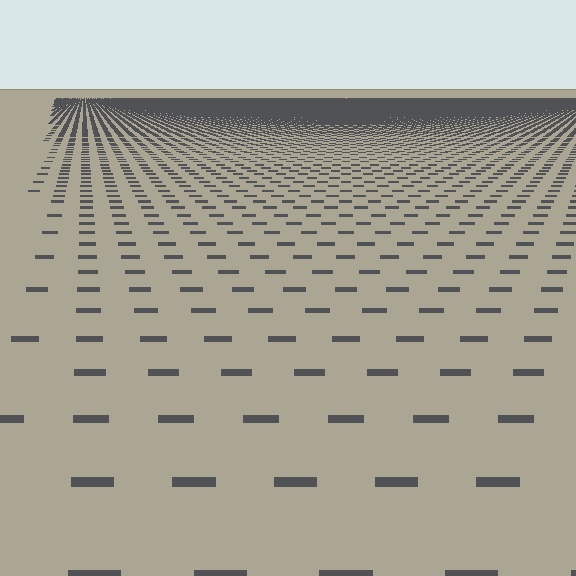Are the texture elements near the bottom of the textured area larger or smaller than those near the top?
Larger. Near the bottom, elements are closer to the viewer and appear at a bigger on-screen size.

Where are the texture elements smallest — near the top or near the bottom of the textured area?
Near the top.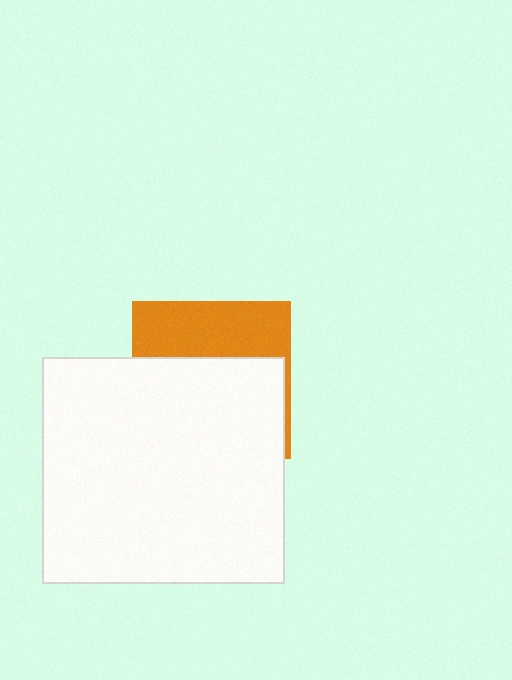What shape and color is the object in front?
The object in front is a white rectangle.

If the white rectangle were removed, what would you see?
You would see the complete orange square.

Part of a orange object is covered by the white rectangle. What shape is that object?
It is a square.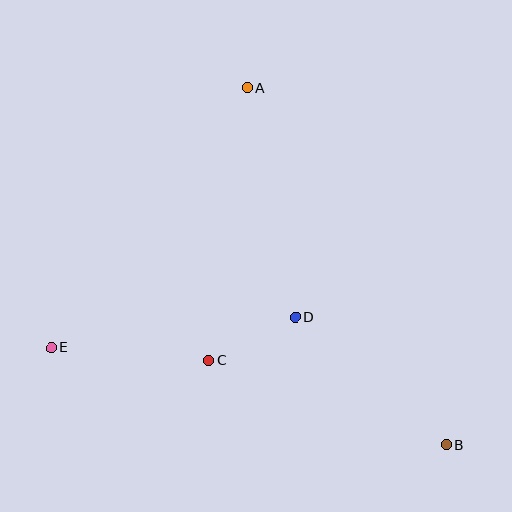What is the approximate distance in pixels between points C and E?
The distance between C and E is approximately 158 pixels.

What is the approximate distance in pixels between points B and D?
The distance between B and D is approximately 198 pixels.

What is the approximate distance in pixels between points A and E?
The distance between A and E is approximately 326 pixels.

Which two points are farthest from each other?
Points A and B are farthest from each other.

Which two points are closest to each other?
Points C and D are closest to each other.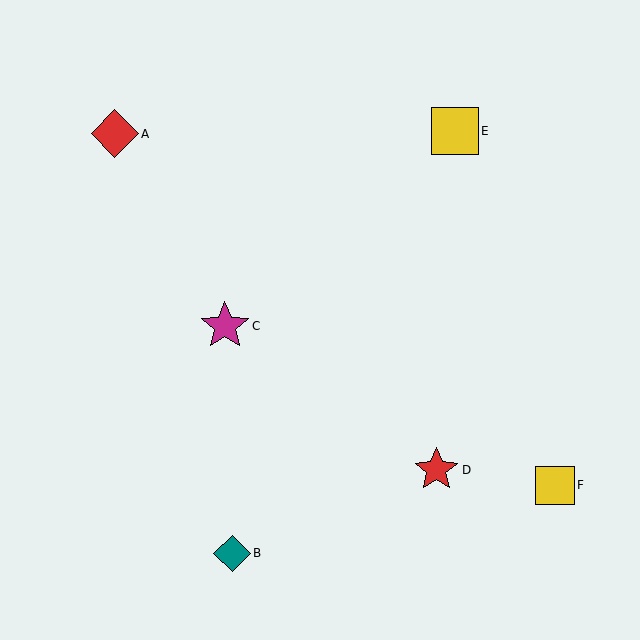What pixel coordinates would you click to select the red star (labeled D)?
Click at (436, 470) to select the red star D.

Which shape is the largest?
The magenta star (labeled C) is the largest.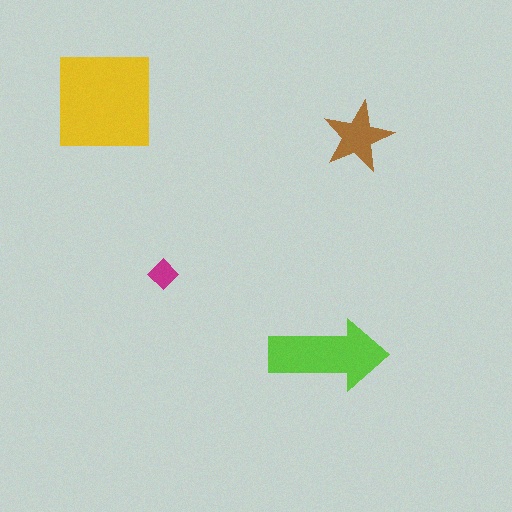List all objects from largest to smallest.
The yellow square, the lime arrow, the brown star, the magenta diamond.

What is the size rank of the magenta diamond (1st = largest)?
4th.